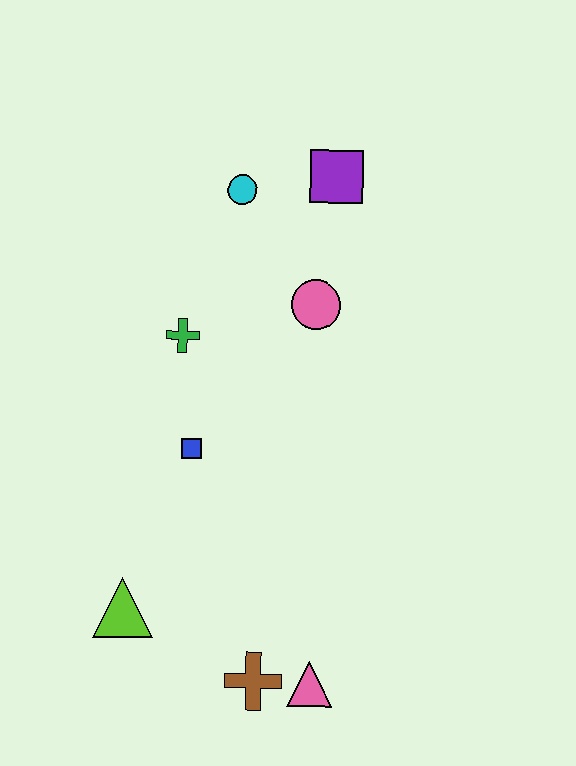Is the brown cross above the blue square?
No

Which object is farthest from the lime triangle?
The purple square is farthest from the lime triangle.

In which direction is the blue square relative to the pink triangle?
The blue square is above the pink triangle.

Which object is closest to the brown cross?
The pink triangle is closest to the brown cross.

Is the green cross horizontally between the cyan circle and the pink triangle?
No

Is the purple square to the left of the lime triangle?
No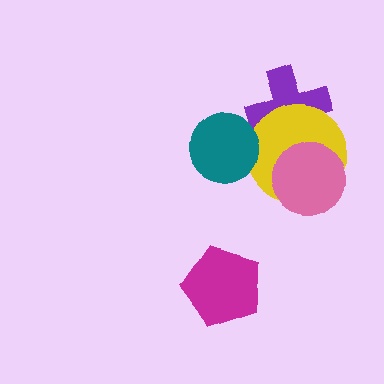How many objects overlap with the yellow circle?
3 objects overlap with the yellow circle.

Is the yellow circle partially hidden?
Yes, it is partially covered by another shape.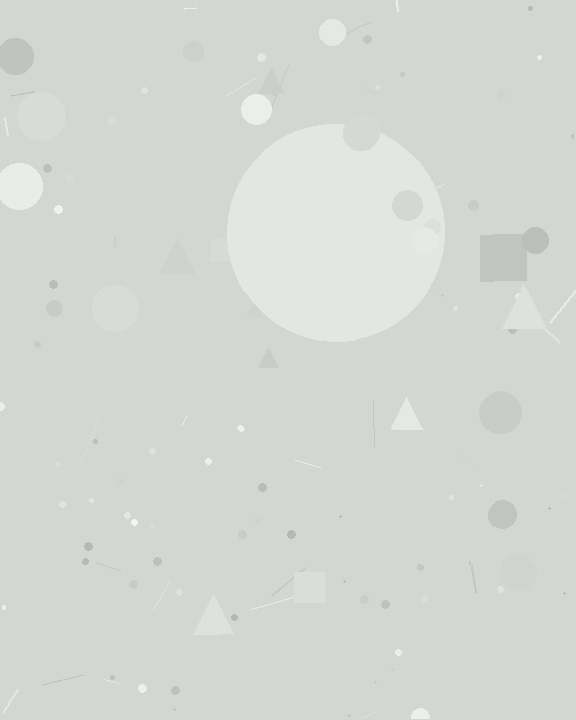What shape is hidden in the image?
A circle is hidden in the image.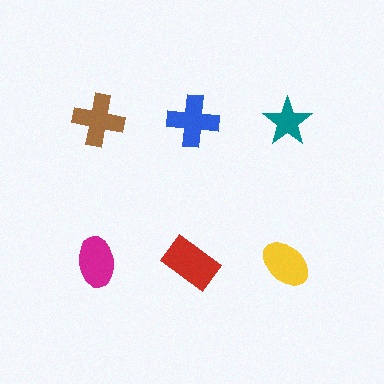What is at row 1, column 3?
A teal star.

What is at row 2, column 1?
A magenta ellipse.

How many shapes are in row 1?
3 shapes.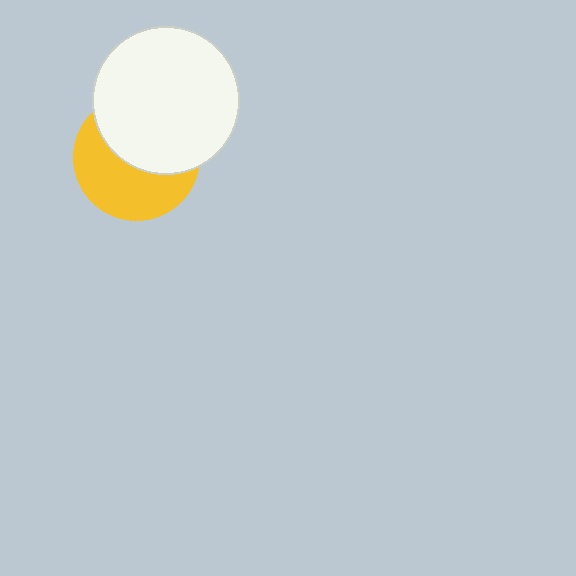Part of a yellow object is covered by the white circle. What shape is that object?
It is a circle.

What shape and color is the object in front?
The object in front is a white circle.